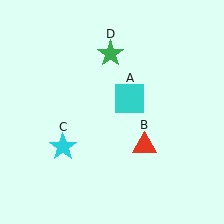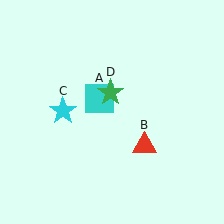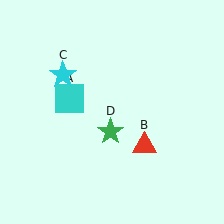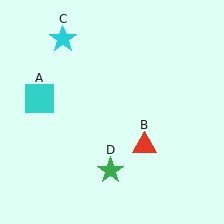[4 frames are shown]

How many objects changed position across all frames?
3 objects changed position: cyan square (object A), cyan star (object C), green star (object D).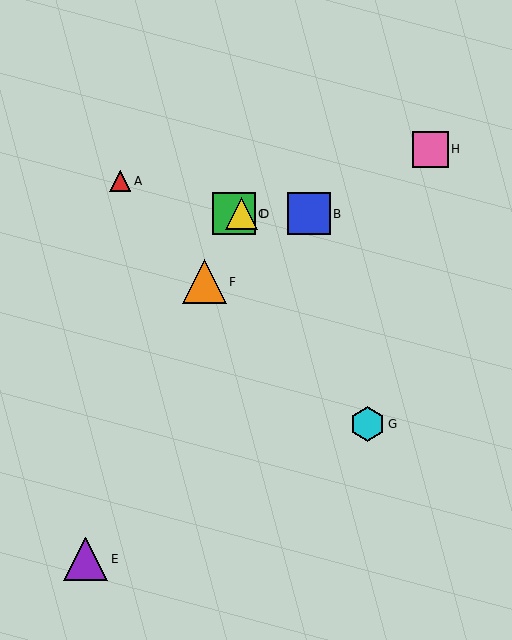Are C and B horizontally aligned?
Yes, both are at y≈214.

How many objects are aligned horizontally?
3 objects (B, C, D) are aligned horizontally.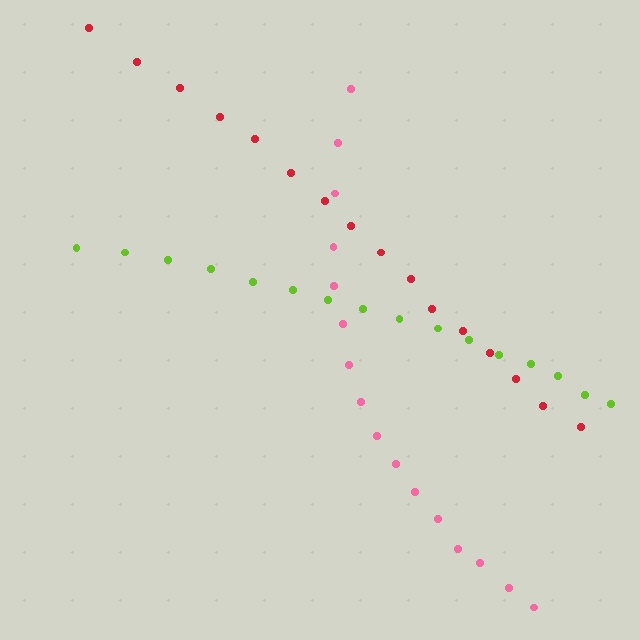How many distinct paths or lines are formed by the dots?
There are 3 distinct paths.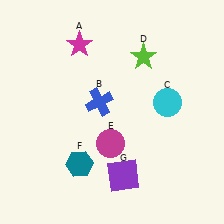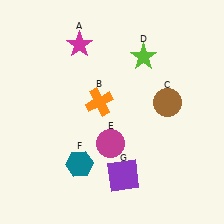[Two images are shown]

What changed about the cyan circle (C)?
In Image 1, C is cyan. In Image 2, it changed to brown.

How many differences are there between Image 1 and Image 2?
There are 2 differences between the two images.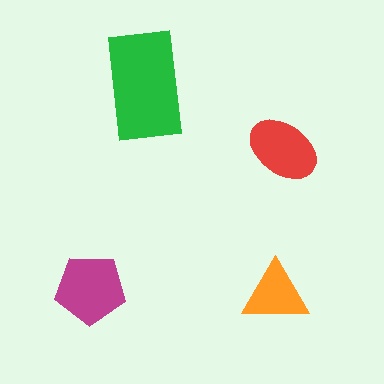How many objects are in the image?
There are 4 objects in the image.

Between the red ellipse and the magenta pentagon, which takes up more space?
The magenta pentagon.